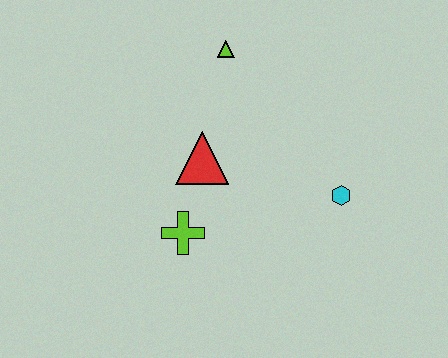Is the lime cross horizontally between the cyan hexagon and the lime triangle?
No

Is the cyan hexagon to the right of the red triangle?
Yes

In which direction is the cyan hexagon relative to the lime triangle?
The cyan hexagon is below the lime triangle.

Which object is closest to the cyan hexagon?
The red triangle is closest to the cyan hexagon.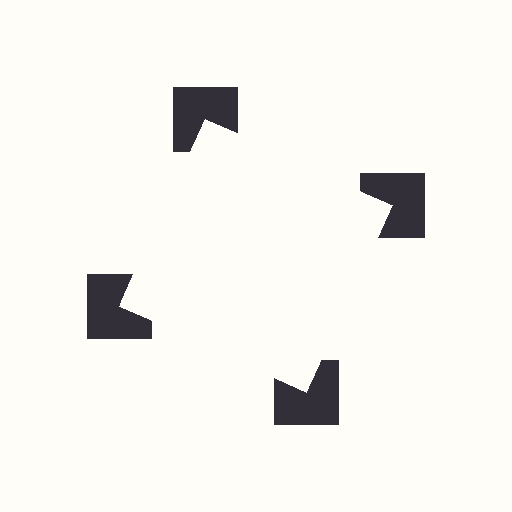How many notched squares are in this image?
There are 4 — one at each vertex of the illusory square.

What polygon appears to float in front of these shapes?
An illusory square — its edges are inferred from the aligned wedge cuts in the notched squares, not physically drawn.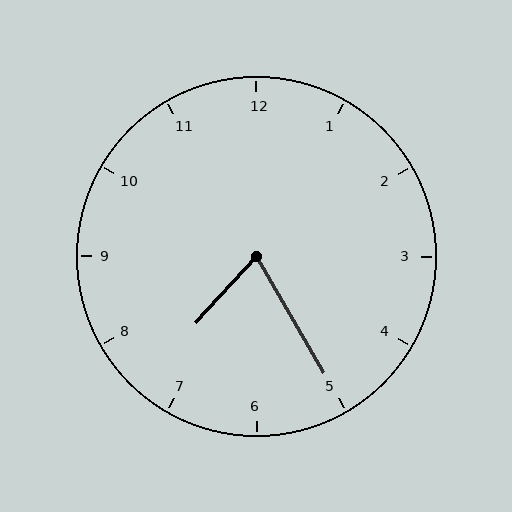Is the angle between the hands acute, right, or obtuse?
It is acute.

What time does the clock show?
7:25.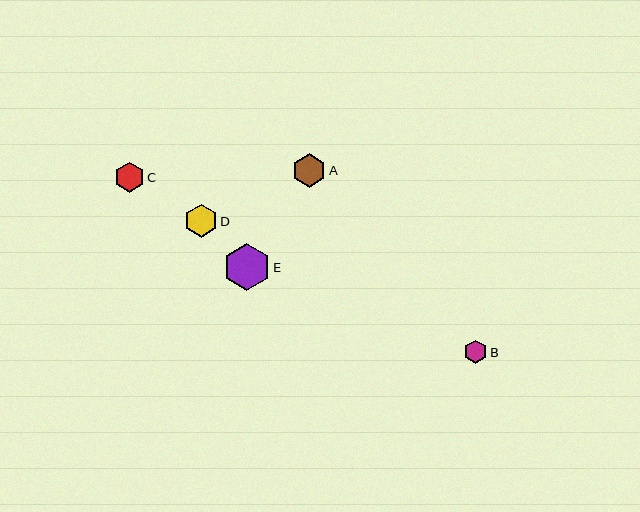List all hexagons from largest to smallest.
From largest to smallest: E, A, D, C, B.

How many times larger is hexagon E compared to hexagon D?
Hexagon E is approximately 1.4 times the size of hexagon D.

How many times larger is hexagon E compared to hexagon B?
Hexagon E is approximately 2.0 times the size of hexagon B.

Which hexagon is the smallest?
Hexagon B is the smallest with a size of approximately 23 pixels.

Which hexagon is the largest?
Hexagon E is the largest with a size of approximately 47 pixels.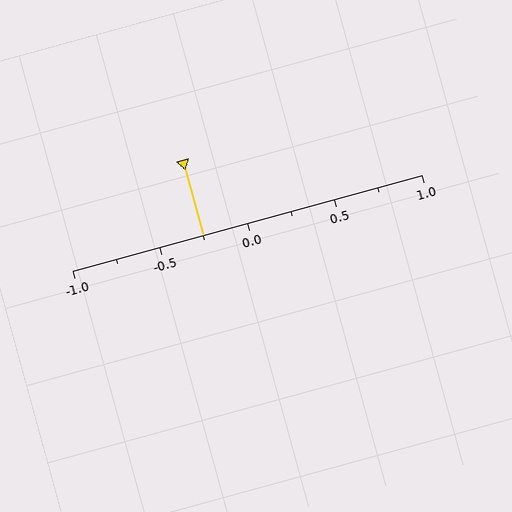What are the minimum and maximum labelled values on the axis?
The axis runs from -1.0 to 1.0.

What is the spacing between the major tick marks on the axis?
The major ticks are spaced 0.5 apart.